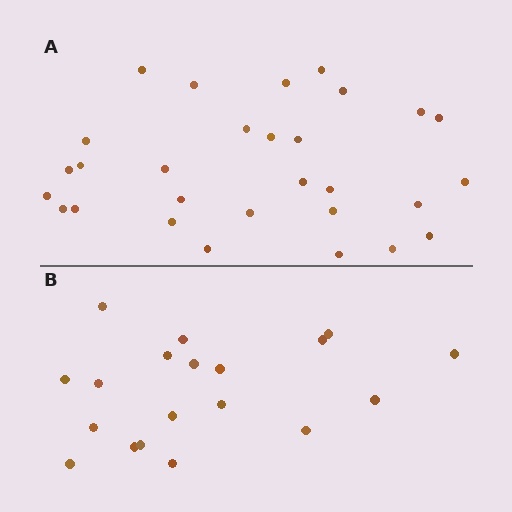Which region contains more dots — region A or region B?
Region A (the top region) has more dots.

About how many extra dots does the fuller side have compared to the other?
Region A has roughly 10 or so more dots than region B.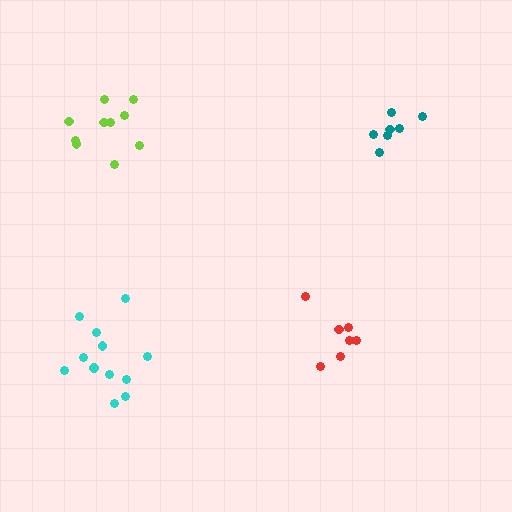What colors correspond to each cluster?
The clusters are colored: cyan, lime, red, teal.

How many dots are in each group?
Group 1: 12 dots, Group 2: 10 dots, Group 3: 7 dots, Group 4: 7 dots (36 total).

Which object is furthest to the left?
The cyan cluster is leftmost.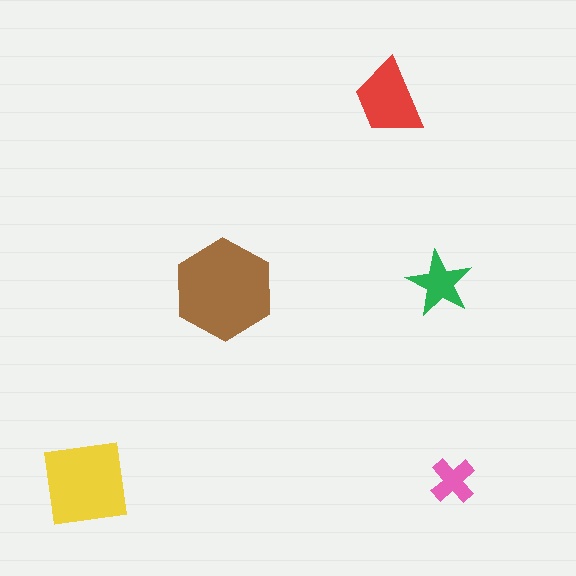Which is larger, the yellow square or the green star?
The yellow square.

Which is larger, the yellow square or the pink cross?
The yellow square.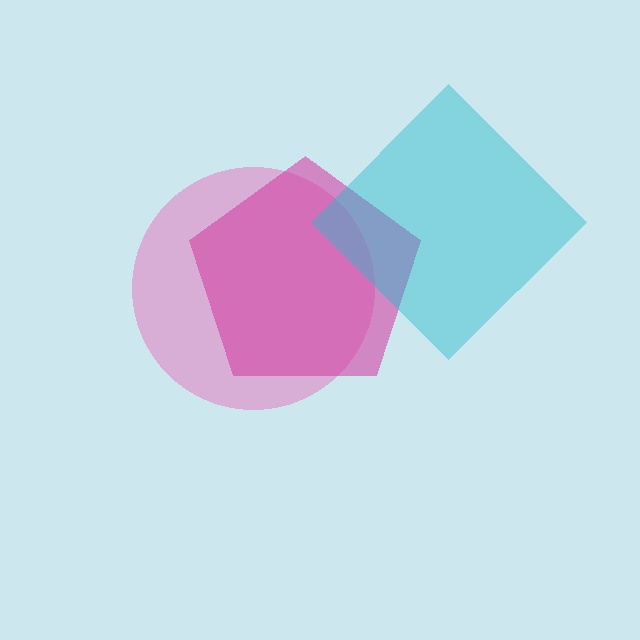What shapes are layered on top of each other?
The layered shapes are: a pink circle, a magenta pentagon, a cyan diamond.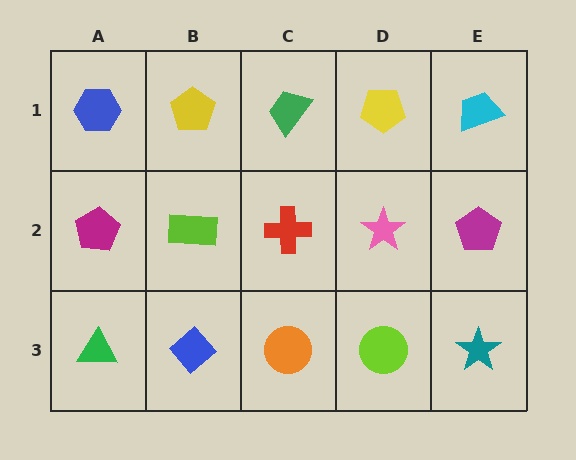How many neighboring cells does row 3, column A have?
2.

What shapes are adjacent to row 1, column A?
A magenta pentagon (row 2, column A), a yellow pentagon (row 1, column B).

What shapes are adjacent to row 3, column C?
A red cross (row 2, column C), a blue diamond (row 3, column B), a lime circle (row 3, column D).